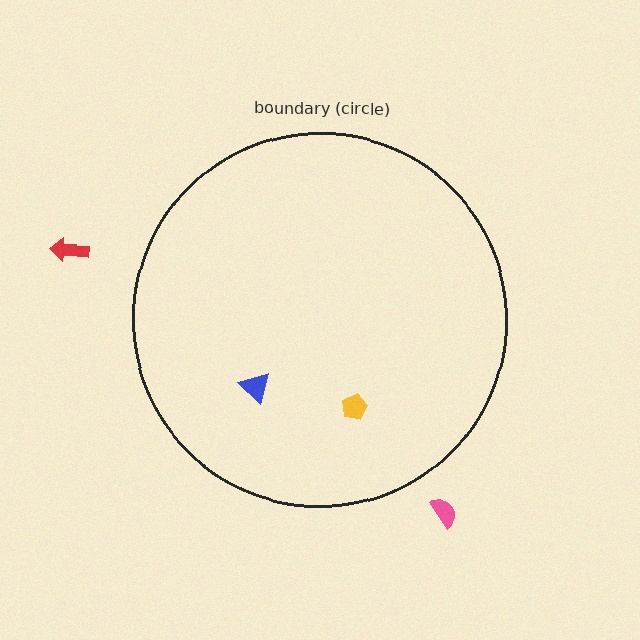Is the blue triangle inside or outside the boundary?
Inside.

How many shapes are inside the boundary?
2 inside, 2 outside.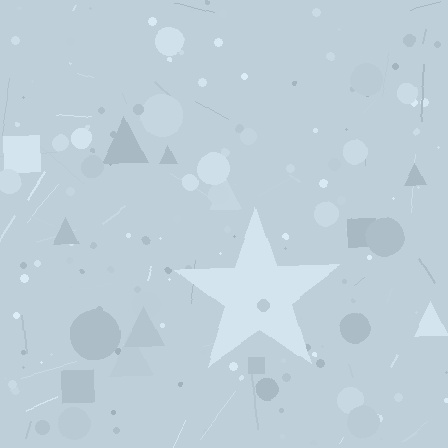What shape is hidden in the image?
A star is hidden in the image.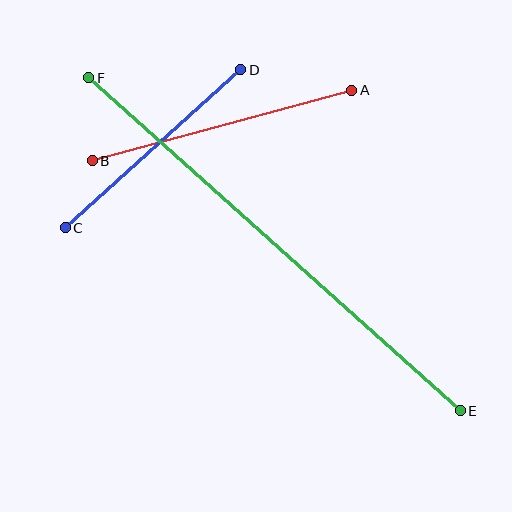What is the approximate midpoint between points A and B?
The midpoint is at approximately (222, 125) pixels.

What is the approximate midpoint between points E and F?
The midpoint is at approximately (275, 244) pixels.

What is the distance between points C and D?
The distance is approximately 236 pixels.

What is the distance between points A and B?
The distance is approximately 269 pixels.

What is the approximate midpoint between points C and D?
The midpoint is at approximately (153, 149) pixels.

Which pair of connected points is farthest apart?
Points E and F are farthest apart.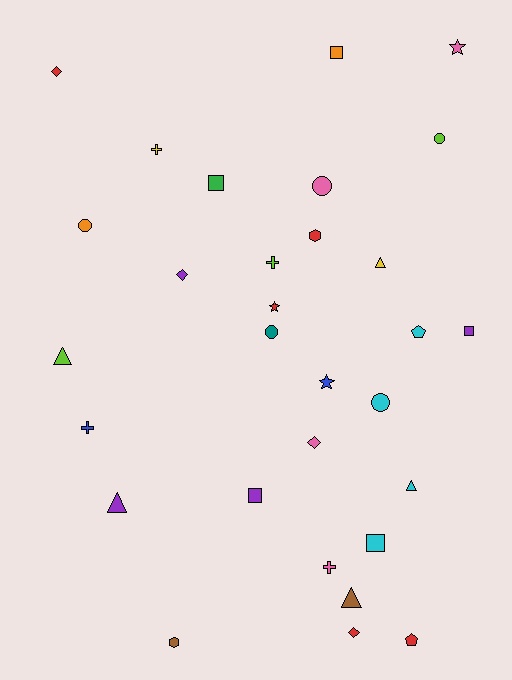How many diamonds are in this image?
There are 4 diamonds.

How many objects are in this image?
There are 30 objects.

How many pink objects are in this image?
There are 4 pink objects.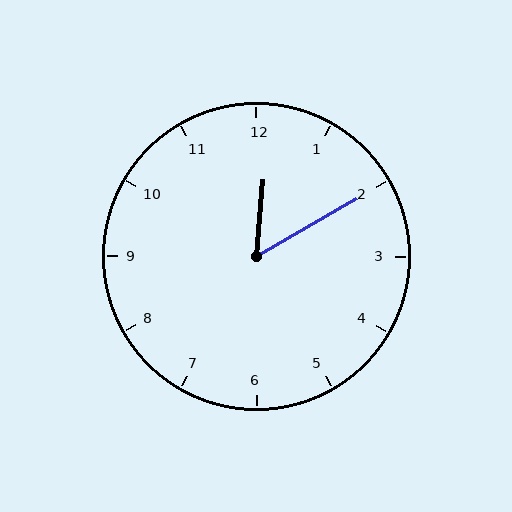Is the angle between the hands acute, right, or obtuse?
It is acute.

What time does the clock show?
12:10.